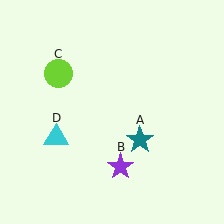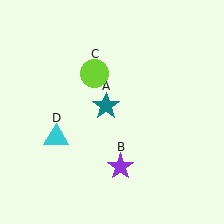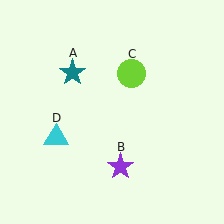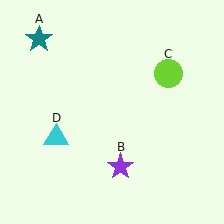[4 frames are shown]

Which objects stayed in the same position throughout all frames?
Purple star (object B) and cyan triangle (object D) remained stationary.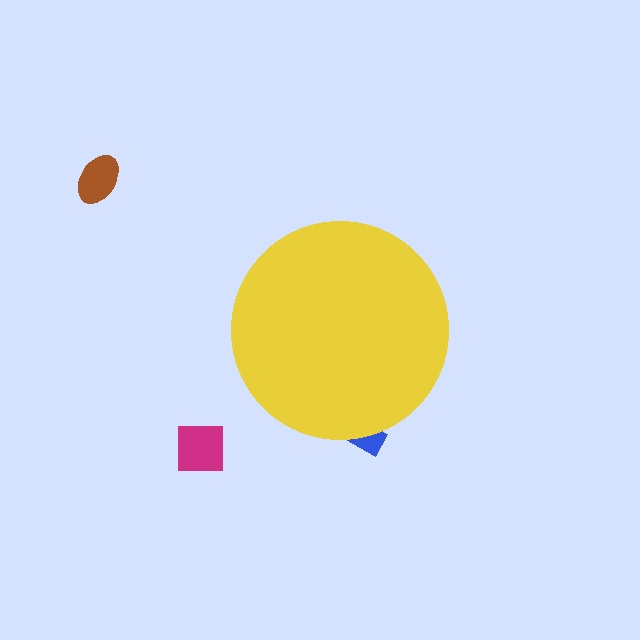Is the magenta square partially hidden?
No, the magenta square is fully visible.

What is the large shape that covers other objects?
A yellow circle.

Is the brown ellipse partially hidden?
No, the brown ellipse is fully visible.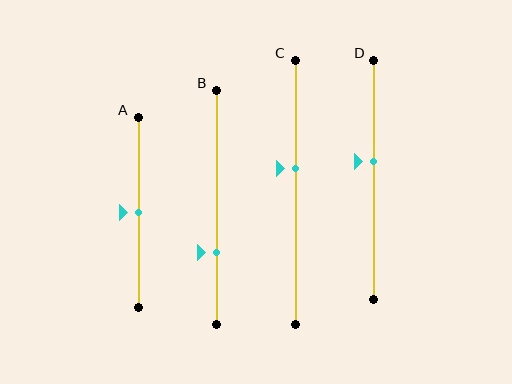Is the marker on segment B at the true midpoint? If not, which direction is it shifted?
No, the marker on segment B is shifted downward by about 20% of the segment length.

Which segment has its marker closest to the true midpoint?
Segment A has its marker closest to the true midpoint.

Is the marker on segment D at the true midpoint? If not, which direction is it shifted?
No, the marker on segment D is shifted upward by about 7% of the segment length.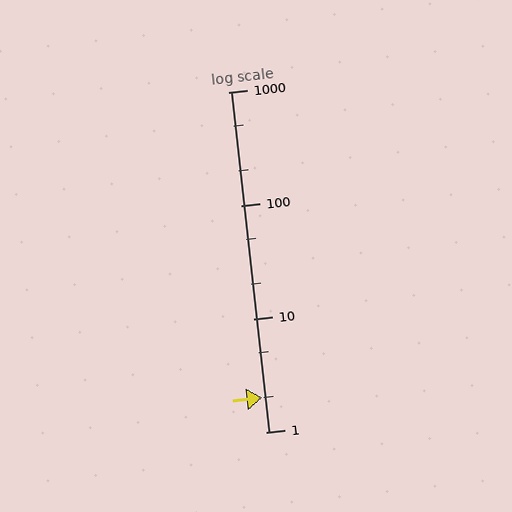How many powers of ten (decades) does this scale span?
The scale spans 3 decades, from 1 to 1000.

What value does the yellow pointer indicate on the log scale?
The pointer indicates approximately 2.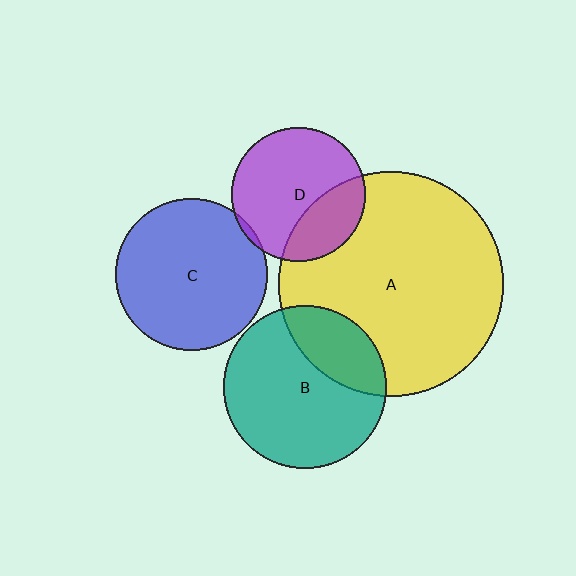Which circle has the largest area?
Circle A (yellow).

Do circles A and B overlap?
Yes.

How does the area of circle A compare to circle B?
Approximately 1.9 times.